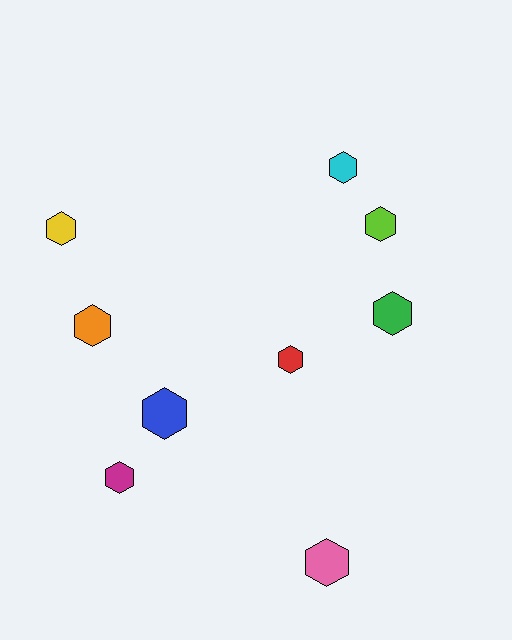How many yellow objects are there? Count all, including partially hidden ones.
There is 1 yellow object.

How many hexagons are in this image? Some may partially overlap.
There are 9 hexagons.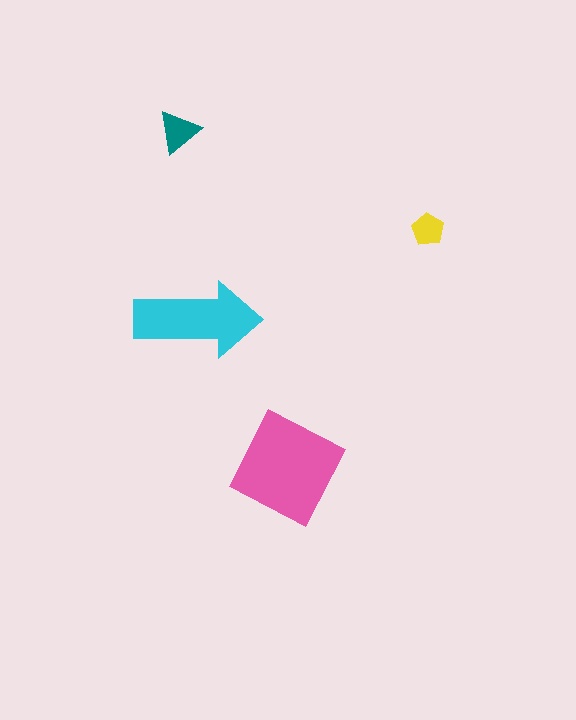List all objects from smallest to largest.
The yellow pentagon, the teal triangle, the cyan arrow, the pink diamond.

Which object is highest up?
The teal triangle is topmost.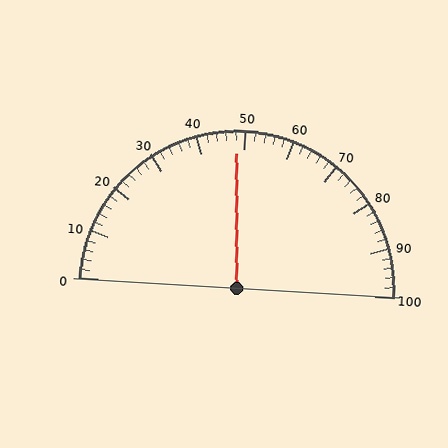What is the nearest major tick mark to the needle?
The nearest major tick mark is 50.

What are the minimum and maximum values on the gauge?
The gauge ranges from 0 to 100.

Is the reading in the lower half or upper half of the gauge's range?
The reading is in the lower half of the range (0 to 100).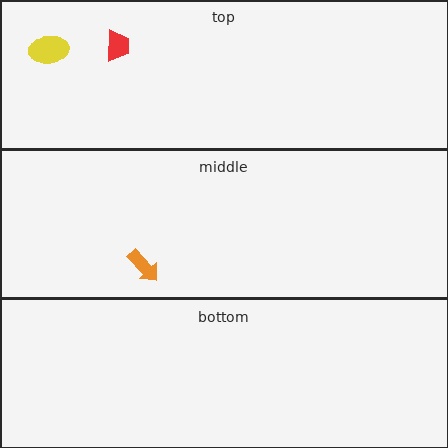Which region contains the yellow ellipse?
The top region.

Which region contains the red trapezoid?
The top region.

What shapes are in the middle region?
The orange arrow.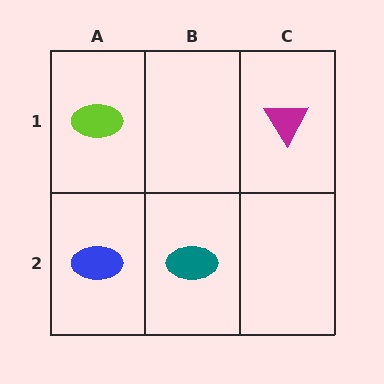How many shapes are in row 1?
2 shapes.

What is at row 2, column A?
A blue ellipse.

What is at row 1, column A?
A lime ellipse.